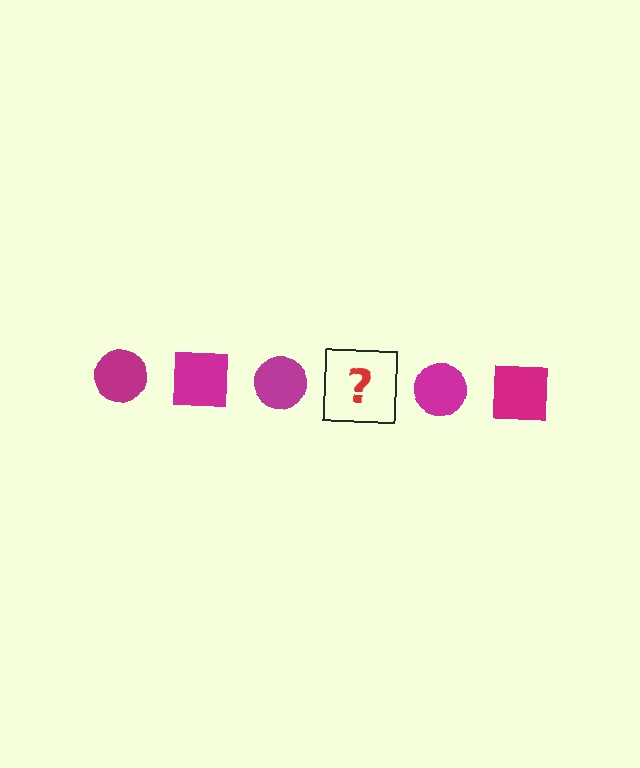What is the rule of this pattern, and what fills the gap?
The rule is that the pattern cycles through circle, square shapes in magenta. The gap should be filled with a magenta square.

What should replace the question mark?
The question mark should be replaced with a magenta square.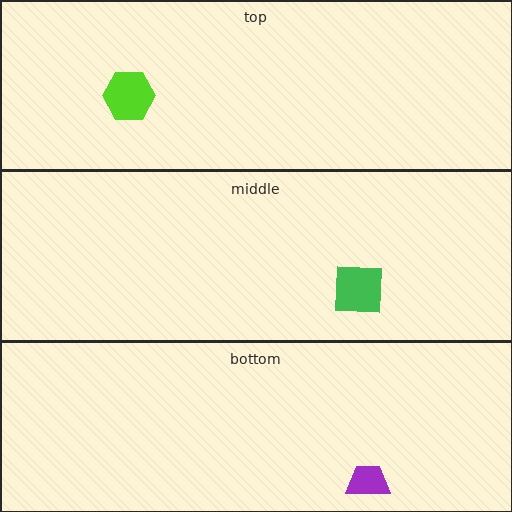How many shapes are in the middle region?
1.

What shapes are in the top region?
The lime hexagon.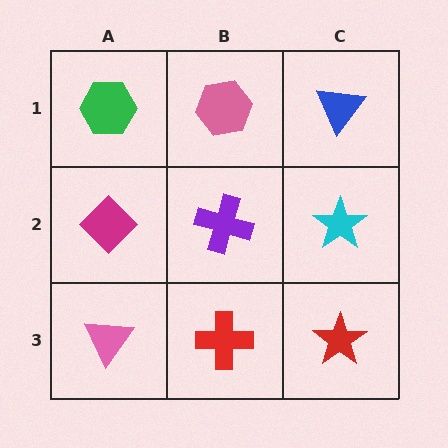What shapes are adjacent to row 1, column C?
A cyan star (row 2, column C), a pink hexagon (row 1, column B).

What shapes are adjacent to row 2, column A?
A green hexagon (row 1, column A), a pink triangle (row 3, column A), a purple cross (row 2, column B).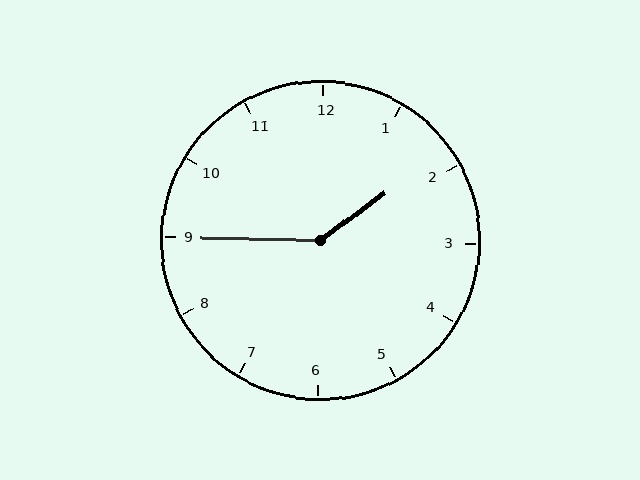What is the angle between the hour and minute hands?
Approximately 142 degrees.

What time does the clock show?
1:45.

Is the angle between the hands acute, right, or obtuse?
It is obtuse.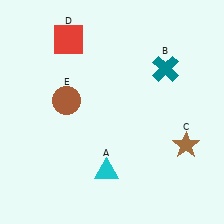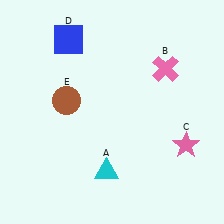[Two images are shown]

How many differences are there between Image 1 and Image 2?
There are 3 differences between the two images.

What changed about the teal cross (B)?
In Image 1, B is teal. In Image 2, it changed to pink.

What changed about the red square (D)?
In Image 1, D is red. In Image 2, it changed to blue.